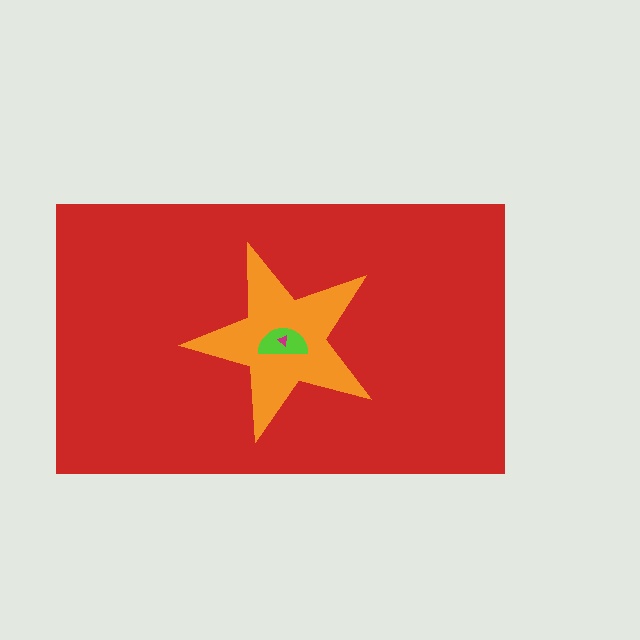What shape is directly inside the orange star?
The lime semicircle.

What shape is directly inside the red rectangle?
The orange star.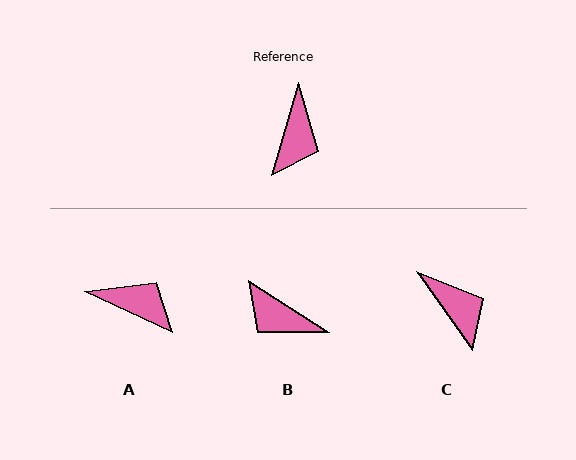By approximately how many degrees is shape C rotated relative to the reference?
Approximately 52 degrees counter-clockwise.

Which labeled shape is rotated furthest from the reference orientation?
B, about 107 degrees away.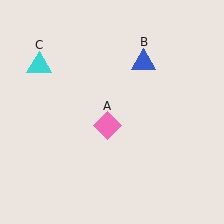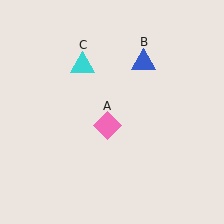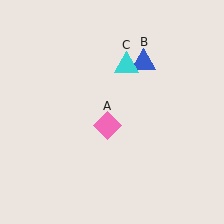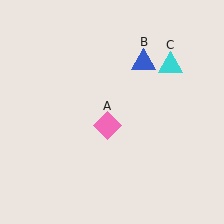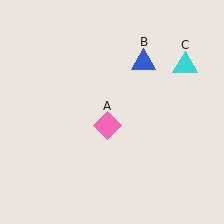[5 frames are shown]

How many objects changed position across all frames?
1 object changed position: cyan triangle (object C).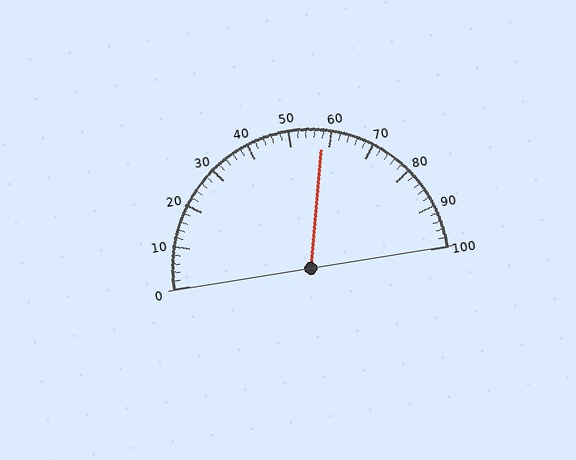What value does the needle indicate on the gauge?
The needle indicates approximately 58.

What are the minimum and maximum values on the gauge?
The gauge ranges from 0 to 100.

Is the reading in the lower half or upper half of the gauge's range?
The reading is in the upper half of the range (0 to 100).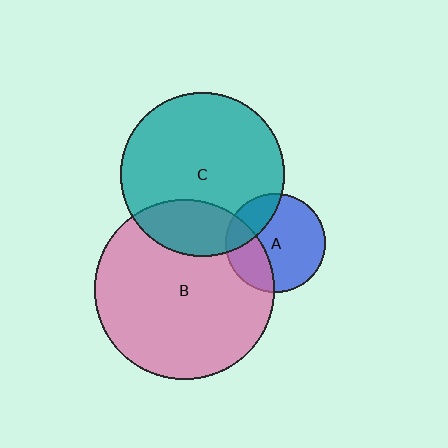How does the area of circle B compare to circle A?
Approximately 3.3 times.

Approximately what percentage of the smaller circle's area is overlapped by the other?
Approximately 25%.